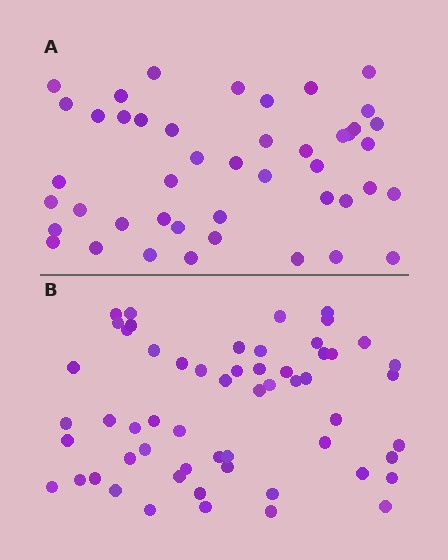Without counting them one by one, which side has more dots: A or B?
Region B (the bottom region) has more dots.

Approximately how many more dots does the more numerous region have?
Region B has roughly 12 or so more dots than region A.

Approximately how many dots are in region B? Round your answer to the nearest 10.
About 60 dots. (The exact count is 57, which rounds to 60.)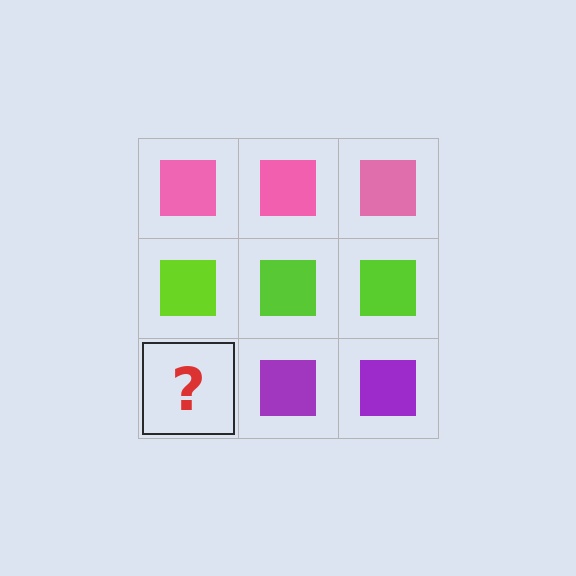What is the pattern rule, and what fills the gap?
The rule is that each row has a consistent color. The gap should be filled with a purple square.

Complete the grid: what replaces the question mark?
The question mark should be replaced with a purple square.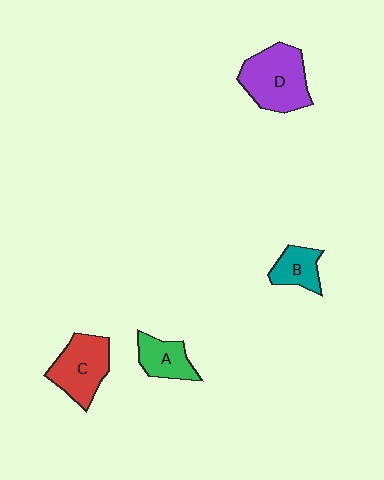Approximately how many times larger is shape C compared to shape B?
Approximately 1.7 times.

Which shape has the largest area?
Shape D (purple).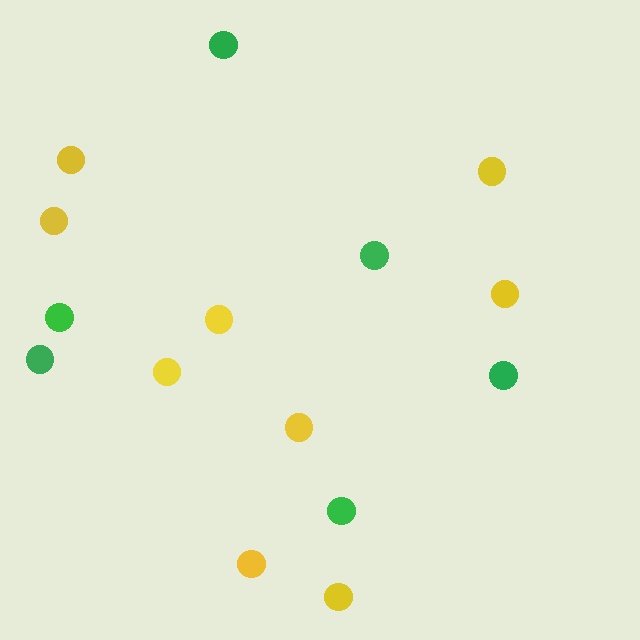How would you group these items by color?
There are 2 groups: one group of green circles (6) and one group of yellow circles (9).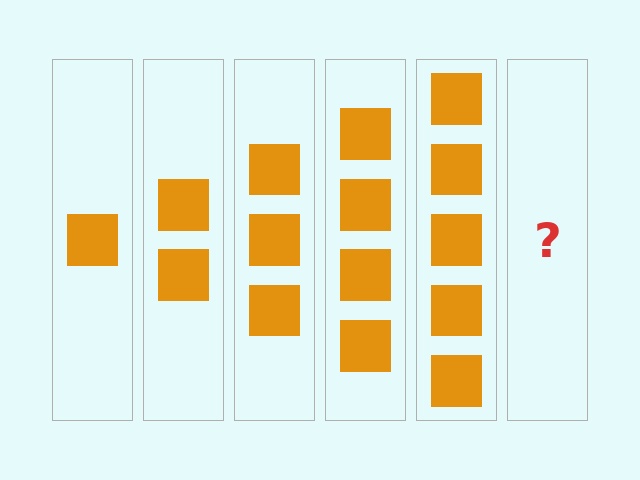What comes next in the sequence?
The next element should be 6 squares.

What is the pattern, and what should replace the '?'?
The pattern is that each step adds one more square. The '?' should be 6 squares.